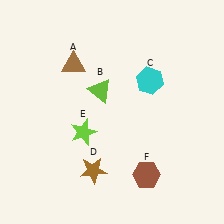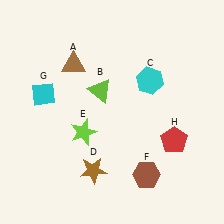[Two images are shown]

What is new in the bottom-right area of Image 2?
A red pentagon (H) was added in the bottom-right area of Image 2.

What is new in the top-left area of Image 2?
A cyan diamond (G) was added in the top-left area of Image 2.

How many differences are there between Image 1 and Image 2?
There are 2 differences between the two images.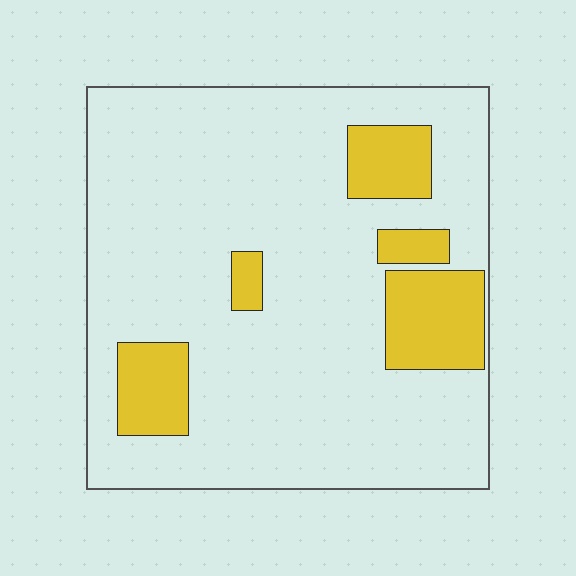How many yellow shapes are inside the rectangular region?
5.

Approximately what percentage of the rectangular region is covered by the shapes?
Approximately 15%.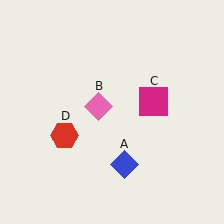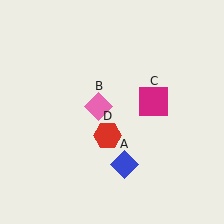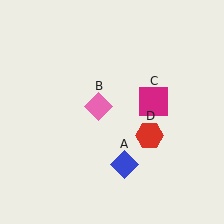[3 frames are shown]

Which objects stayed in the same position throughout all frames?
Blue diamond (object A) and pink diamond (object B) and magenta square (object C) remained stationary.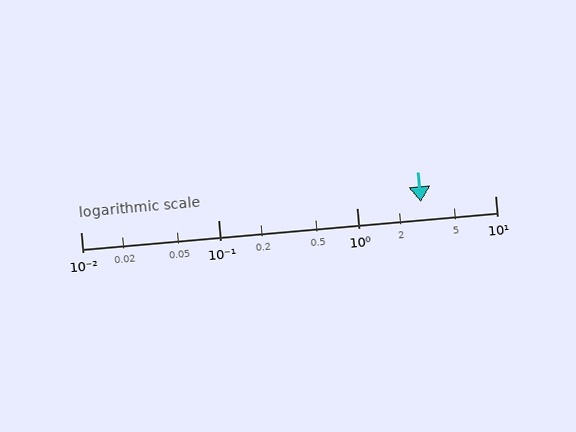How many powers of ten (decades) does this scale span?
The scale spans 3 decades, from 0.01 to 10.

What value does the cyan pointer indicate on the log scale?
The pointer indicates approximately 2.9.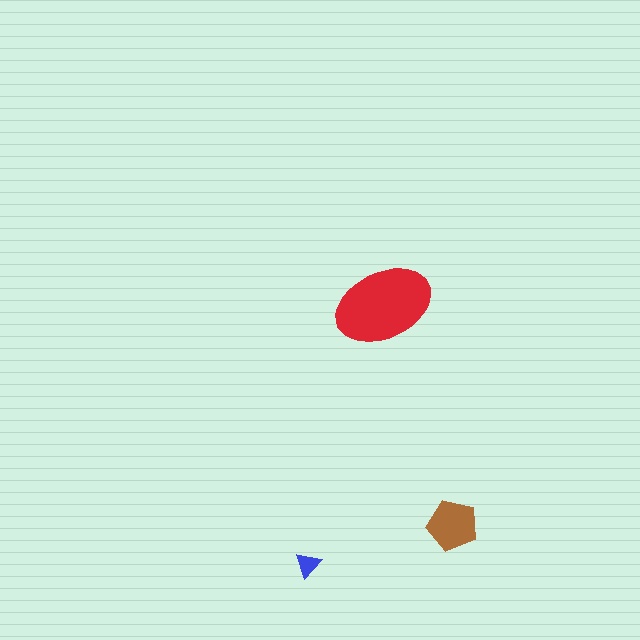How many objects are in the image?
There are 3 objects in the image.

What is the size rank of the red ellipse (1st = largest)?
1st.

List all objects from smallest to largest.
The blue triangle, the brown pentagon, the red ellipse.